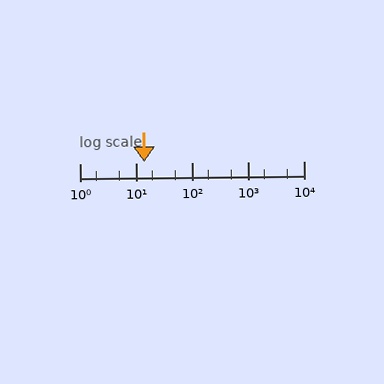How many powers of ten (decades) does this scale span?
The scale spans 4 decades, from 1 to 10000.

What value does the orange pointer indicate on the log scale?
The pointer indicates approximately 14.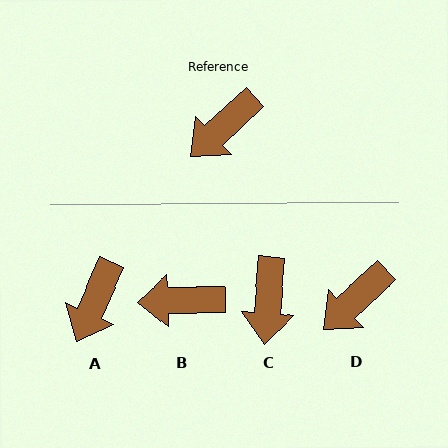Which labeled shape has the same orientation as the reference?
D.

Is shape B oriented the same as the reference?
No, it is off by about 42 degrees.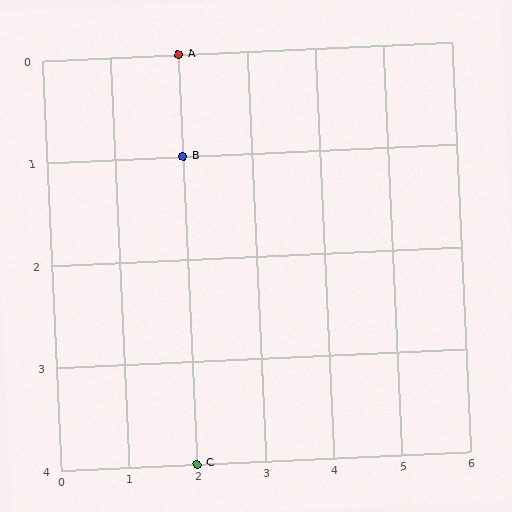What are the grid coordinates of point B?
Point B is at grid coordinates (2, 1).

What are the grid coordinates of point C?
Point C is at grid coordinates (2, 4).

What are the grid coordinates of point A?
Point A is at grid coordinates (2, 0).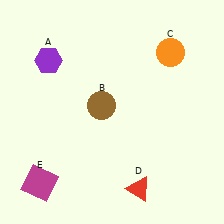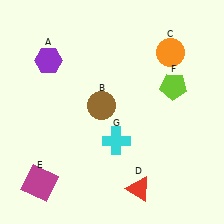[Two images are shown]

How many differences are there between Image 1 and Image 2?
There are 2 differences between the two images.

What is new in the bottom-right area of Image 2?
A cyan cross (G) was added in the bottom-right area of Image 2.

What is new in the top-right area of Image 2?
A lime pentagon (F) was added in the top-right area of Image 2.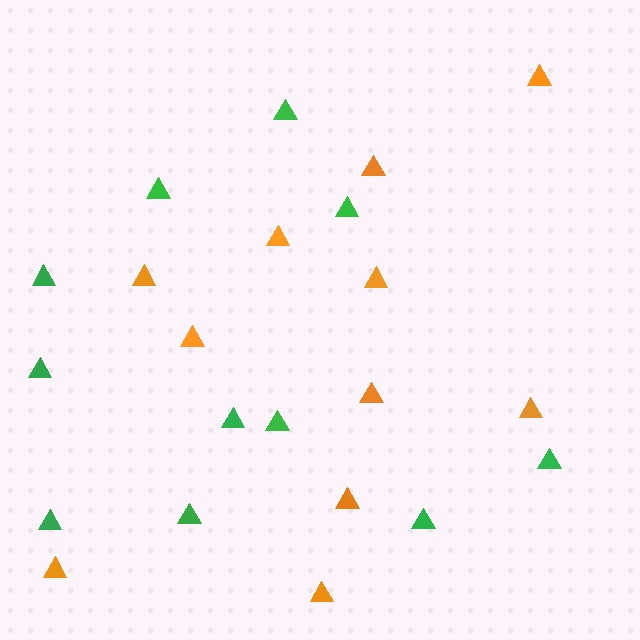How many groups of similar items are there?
There are 2 groups: one group of orange triangles (11) and one group of green triangles (11).